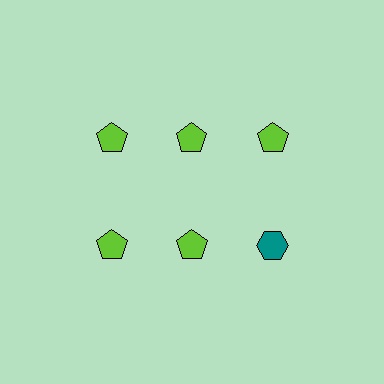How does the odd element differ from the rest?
It differs in both color (teal instead of lime) and shape (hexagon instead of pentagon).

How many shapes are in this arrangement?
There are 6 shapes arranged in a grid pattern.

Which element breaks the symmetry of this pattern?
The teal hexagon in the second row, center column breaks the symmetry. All other shapes are lime pentagons.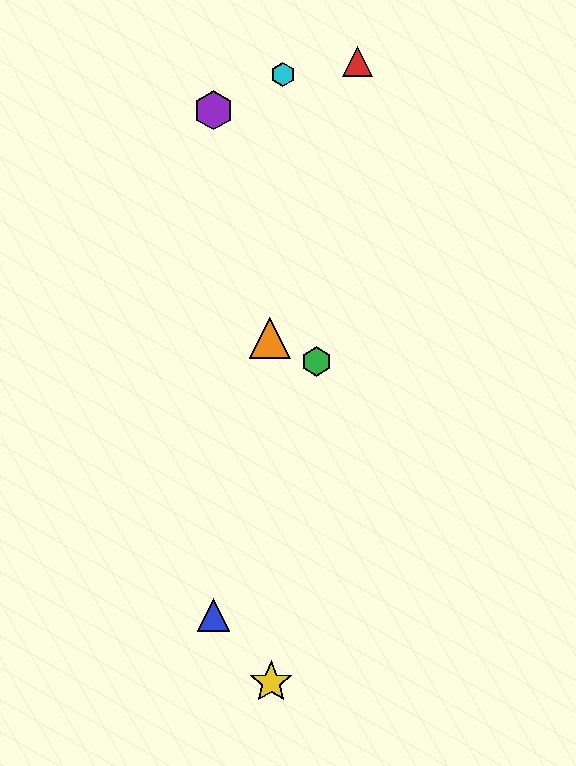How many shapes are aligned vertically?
2 shapes (the blue triangle, the purple hexagon) are aligned vertically.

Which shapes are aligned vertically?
The blue triangle, the purple hexagon are aligned vertically.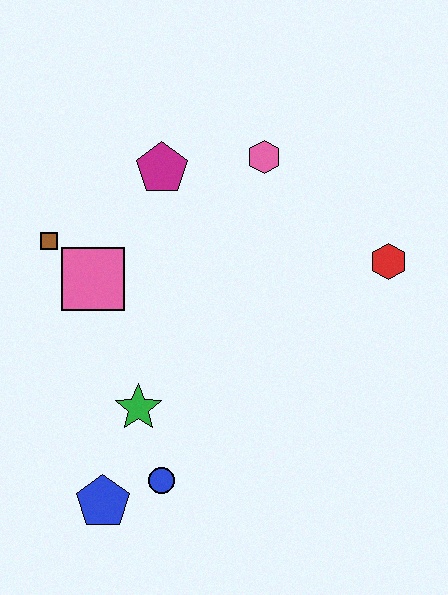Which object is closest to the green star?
The blue circle is closest to the green star.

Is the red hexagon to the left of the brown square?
No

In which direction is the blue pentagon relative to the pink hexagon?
The blue pentagon is below the pink hexagon.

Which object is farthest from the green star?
The red hexagon is farthest from the green star.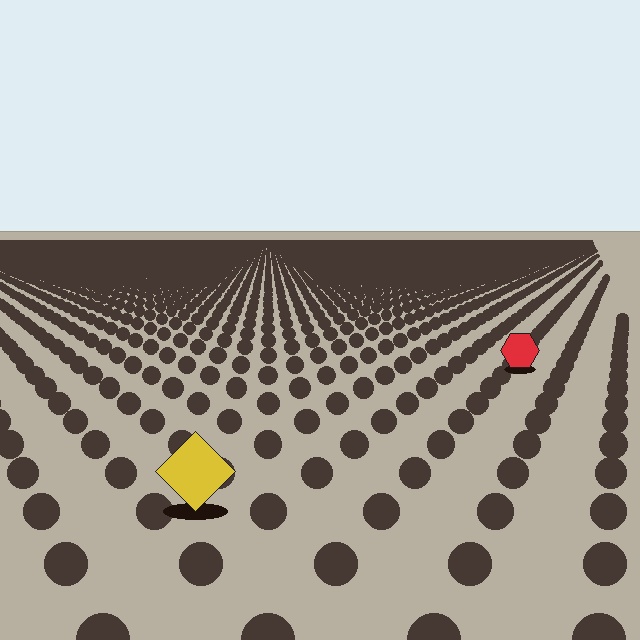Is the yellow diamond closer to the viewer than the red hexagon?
Yes. The yellow diamond is closer — you can tell from the texture gradient: the ground texture is coarser near it.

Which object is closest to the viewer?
The yellow diamond is closest. The texture marks near it are larger and more spread out.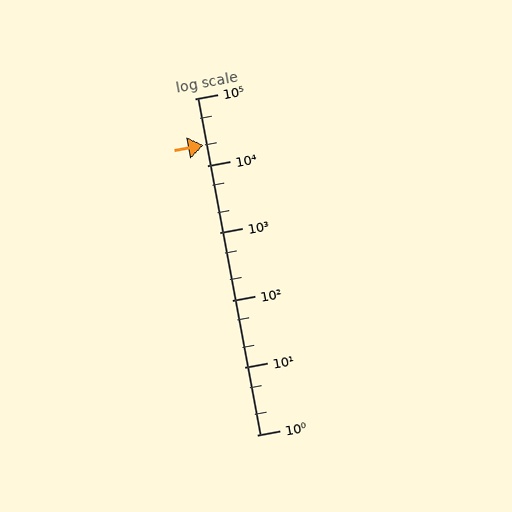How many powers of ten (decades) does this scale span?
The scale spans 5 decades, from 1 to 100000.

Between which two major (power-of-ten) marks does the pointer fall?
The pointer is between 10000 and 100000.